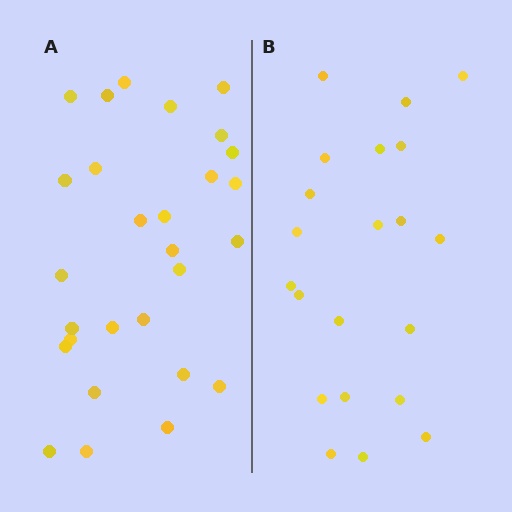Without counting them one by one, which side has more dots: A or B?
Region A (the left region) has more dots.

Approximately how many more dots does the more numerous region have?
Region A has roughly 8 or so more dots than region B.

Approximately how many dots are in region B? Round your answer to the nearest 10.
About 20 dots. (The exact count is 21, which rounds to 20.)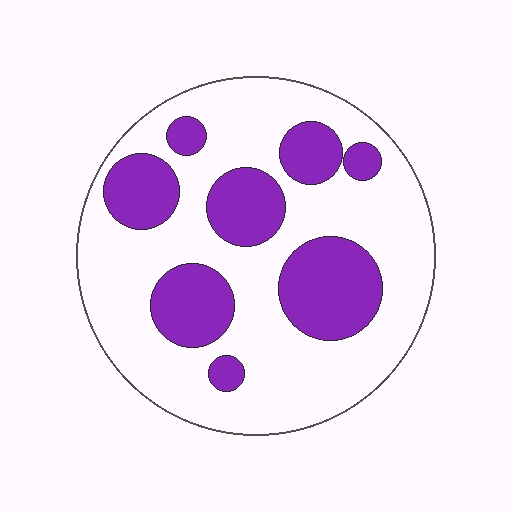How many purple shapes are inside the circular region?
8.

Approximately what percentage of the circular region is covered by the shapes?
Approximately 30%.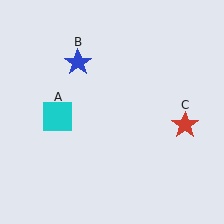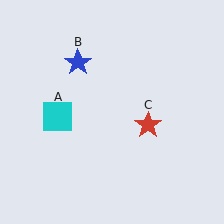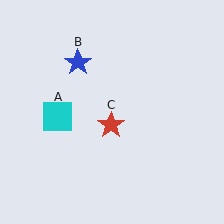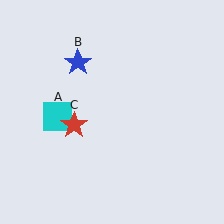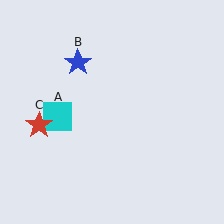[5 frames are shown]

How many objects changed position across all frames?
1 object changed position: red star (object C).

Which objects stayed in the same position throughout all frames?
Cyan square (object A) and blue star (object B) remained stationary.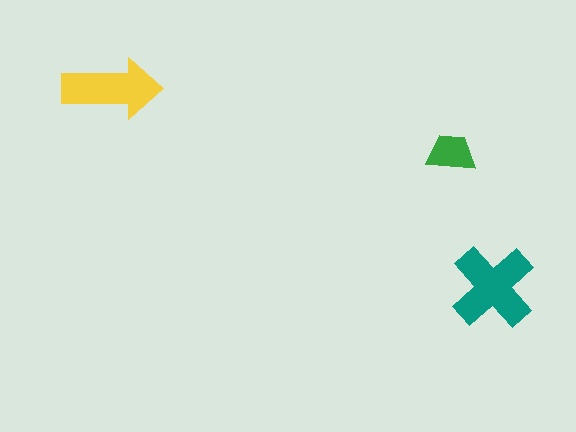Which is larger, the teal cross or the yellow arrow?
The teal cross.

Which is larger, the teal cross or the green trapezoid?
The teal cross.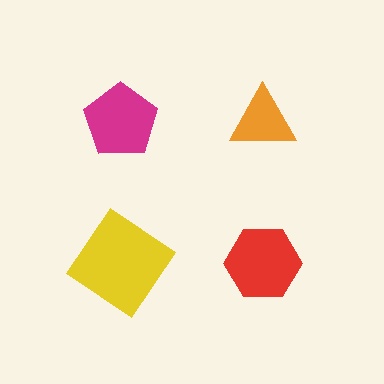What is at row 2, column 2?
A red hexagon.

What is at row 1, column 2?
An orange triangle.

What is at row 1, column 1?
A magenta pentagon.